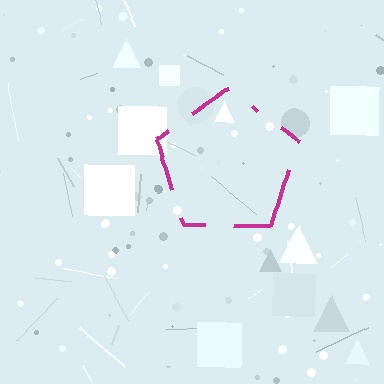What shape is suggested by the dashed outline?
The dashed outline suggests a pentagon.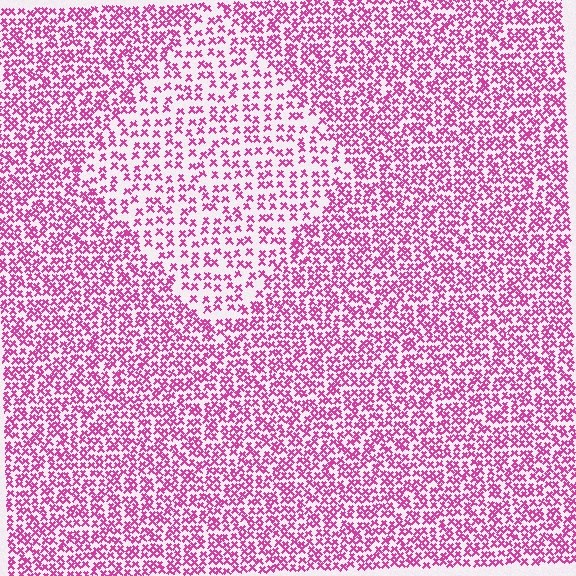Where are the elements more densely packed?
The elements are more densely packed outside the diamond boundary.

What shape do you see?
I see a diamond.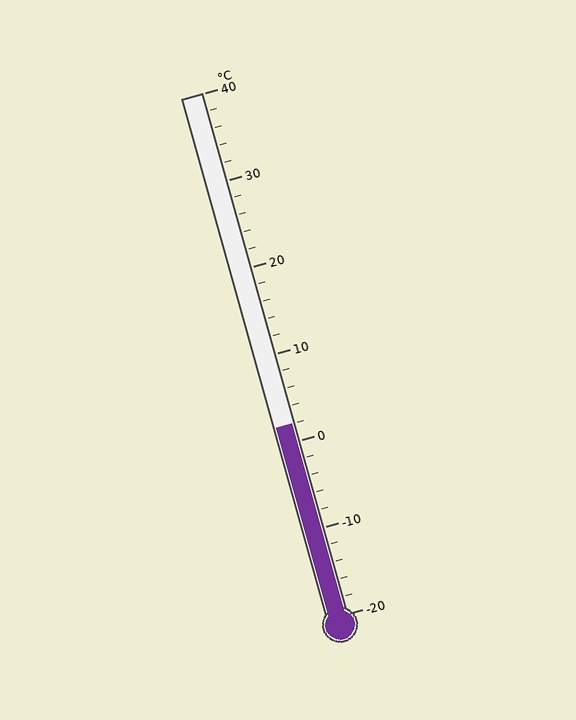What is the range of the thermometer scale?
The thermometer scale ranges from -20°C to 40°C.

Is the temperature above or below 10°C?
The temperature is below 10°C.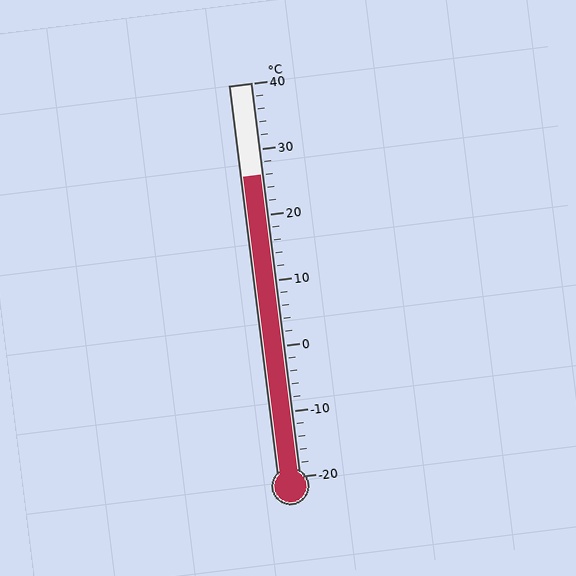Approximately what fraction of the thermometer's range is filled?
The thermometer is filled to approximately 75% of its range.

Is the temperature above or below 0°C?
The temperature is above 0°C.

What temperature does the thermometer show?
The thermometer shows approximately 26°C.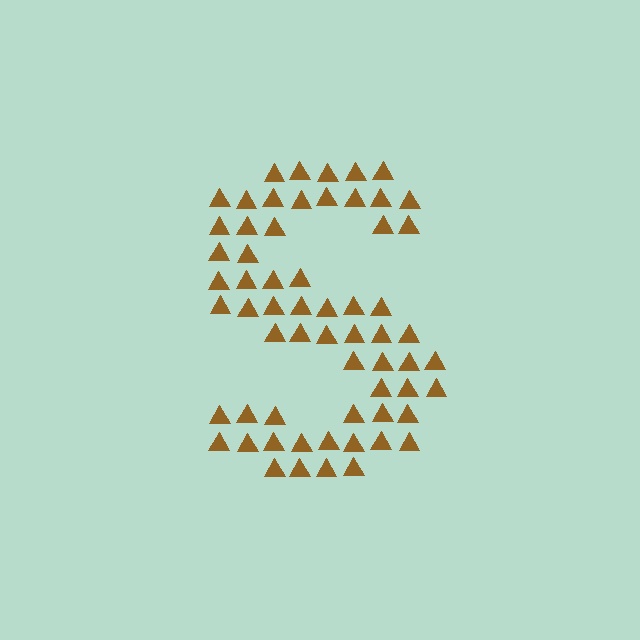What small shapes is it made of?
It is made of small triangles.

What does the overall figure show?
The overall figure shows the letter S.